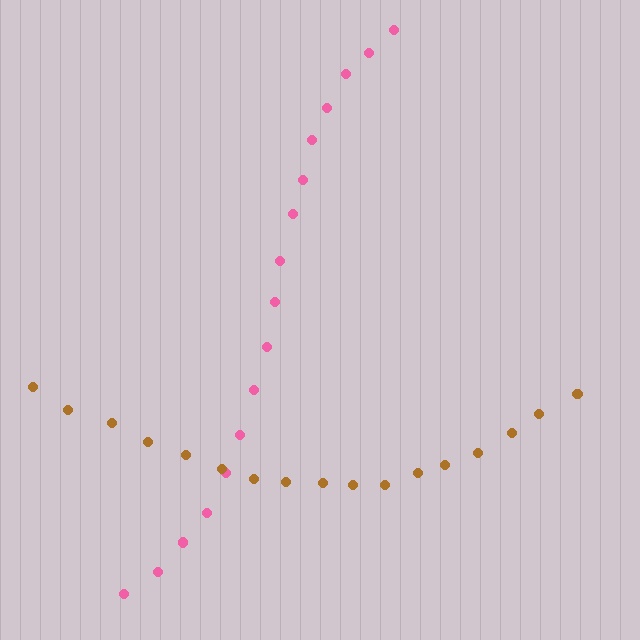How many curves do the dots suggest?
There are 2 distinct paths.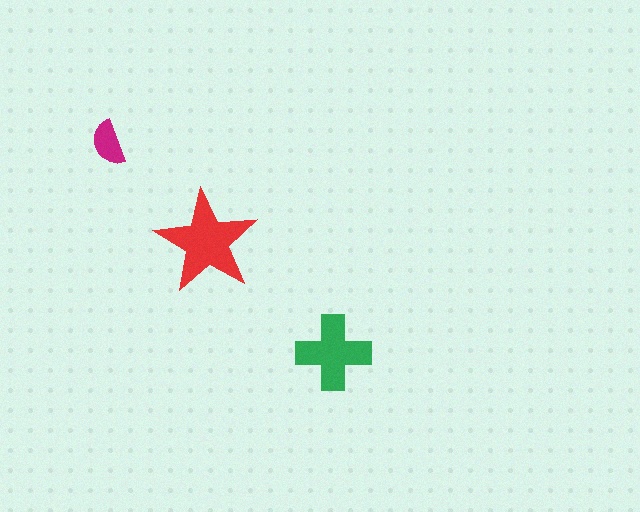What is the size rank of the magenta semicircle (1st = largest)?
3rd.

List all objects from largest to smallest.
The red star, the green cross, the magenta semicircle.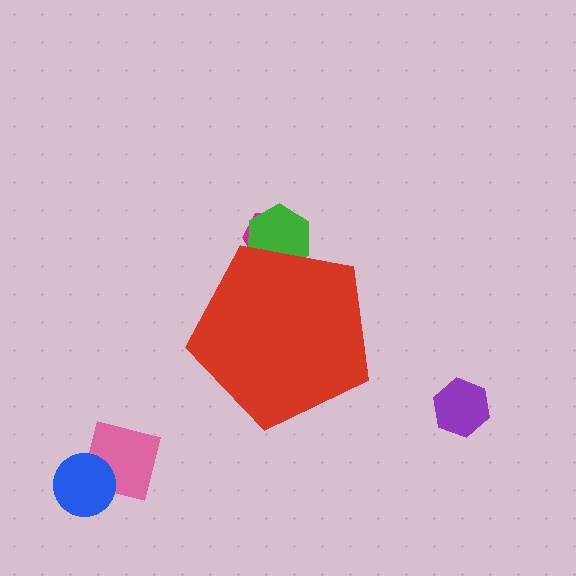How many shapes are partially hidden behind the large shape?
2 shapes are partially hidden.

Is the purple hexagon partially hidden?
No, the purple hexagon is fully visible.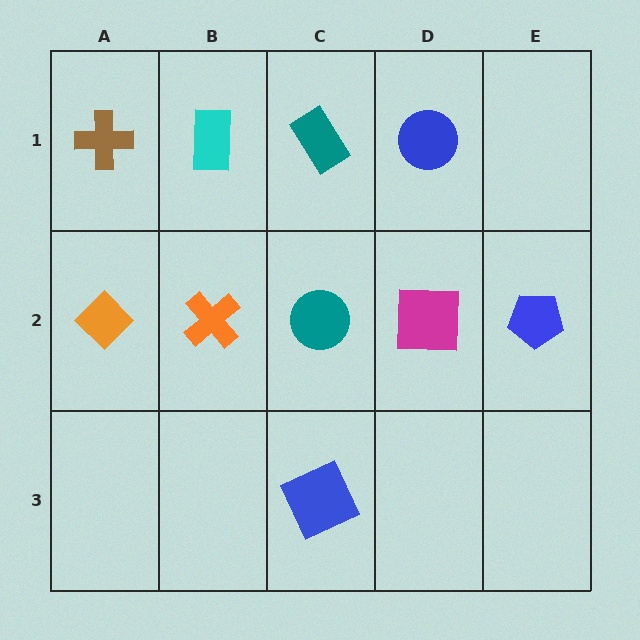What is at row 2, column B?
An orange cross.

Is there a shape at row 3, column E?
No, that cell is empty.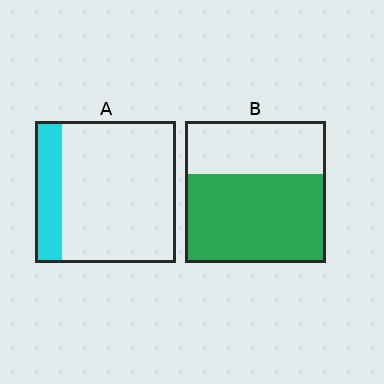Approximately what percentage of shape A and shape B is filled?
A is approximately 20% and B is approximately 65%.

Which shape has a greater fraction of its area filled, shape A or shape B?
Shape B.